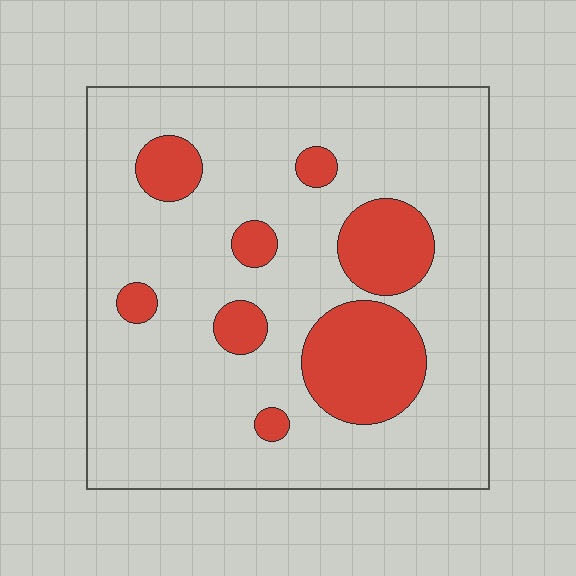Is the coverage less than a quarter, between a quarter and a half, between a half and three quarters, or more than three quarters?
Less than a quarter.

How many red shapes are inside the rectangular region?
8.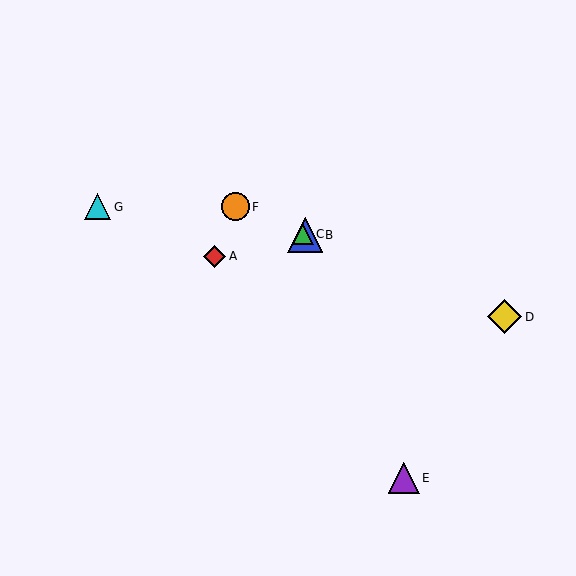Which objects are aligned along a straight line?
Objects B, C, D, F are aligned along a straight line.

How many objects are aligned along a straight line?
4 objects (B, C, D, F) are aligned along a straight line.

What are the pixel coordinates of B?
Object B is at (305, 235).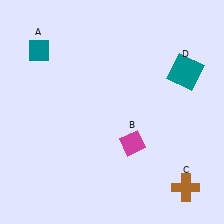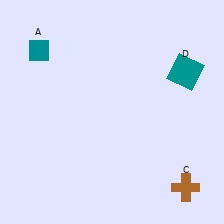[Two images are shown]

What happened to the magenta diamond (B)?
The magenta diamond (B) was removed in Image 2. It was in the bottom-right area of Image 1.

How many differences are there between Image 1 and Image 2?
There is 1 difference between the two images.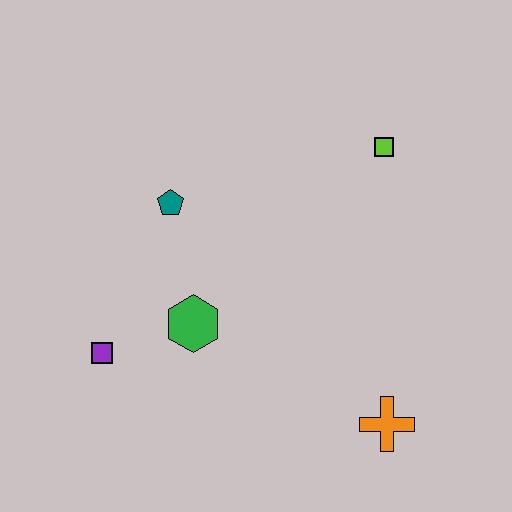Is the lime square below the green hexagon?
No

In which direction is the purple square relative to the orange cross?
The purple square is to the left of the orange cross.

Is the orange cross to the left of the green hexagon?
No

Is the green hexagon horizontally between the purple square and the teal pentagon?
No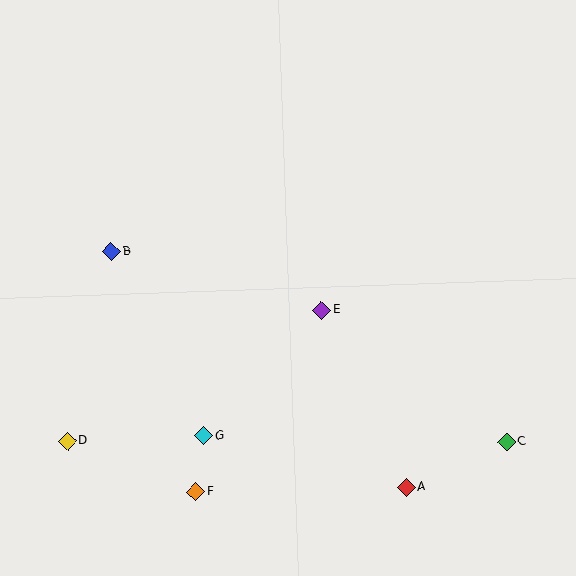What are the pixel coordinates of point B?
Point B is at (111, 251).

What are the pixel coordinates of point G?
Point G is at (204, 436).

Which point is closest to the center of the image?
Point E at (322, 310) is closest to the center.